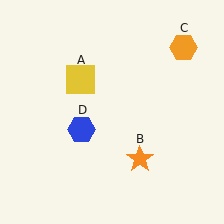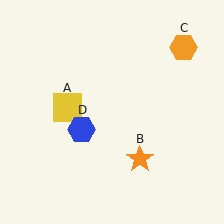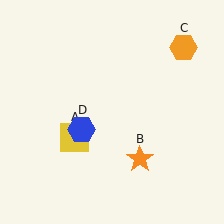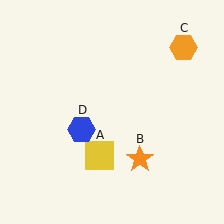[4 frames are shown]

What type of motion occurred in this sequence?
The yellow square (object A) rotated counterclockwise around the center of the scene.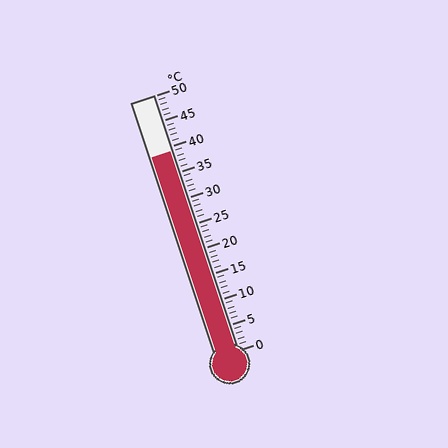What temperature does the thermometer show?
The thermometer shows approximately 39°C.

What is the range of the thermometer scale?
The thermometer scale ranges from 0°C to 50°C.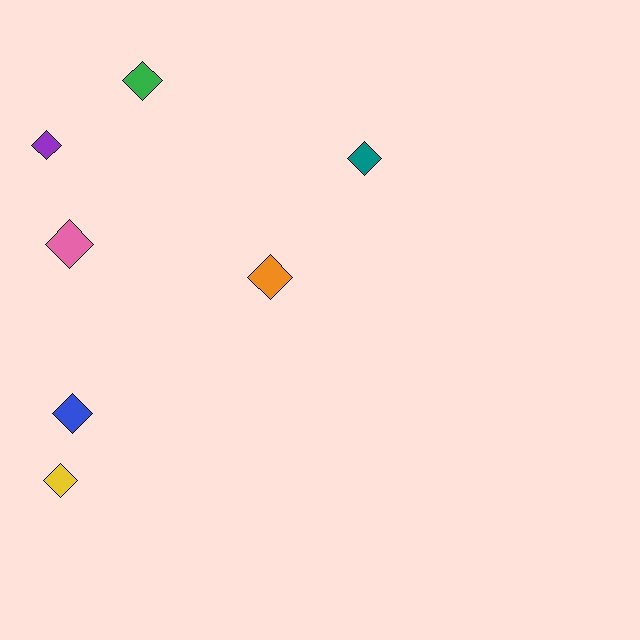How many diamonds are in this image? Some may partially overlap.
There are 7 diamonds.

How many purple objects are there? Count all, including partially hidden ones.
There is 1 purple object.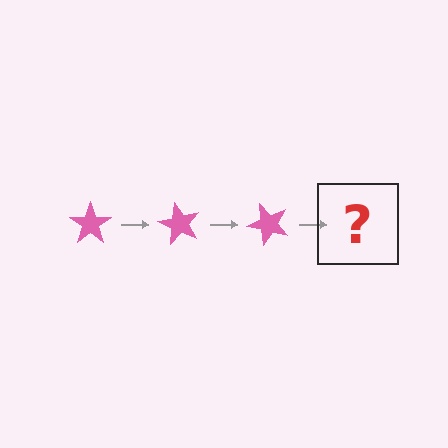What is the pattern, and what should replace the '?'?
The pattern is that the star rotates 60 degrees each step. The '?' should be a pink star rotated 180 degrees.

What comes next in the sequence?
The next element should be a pink star rotated 180 degrees.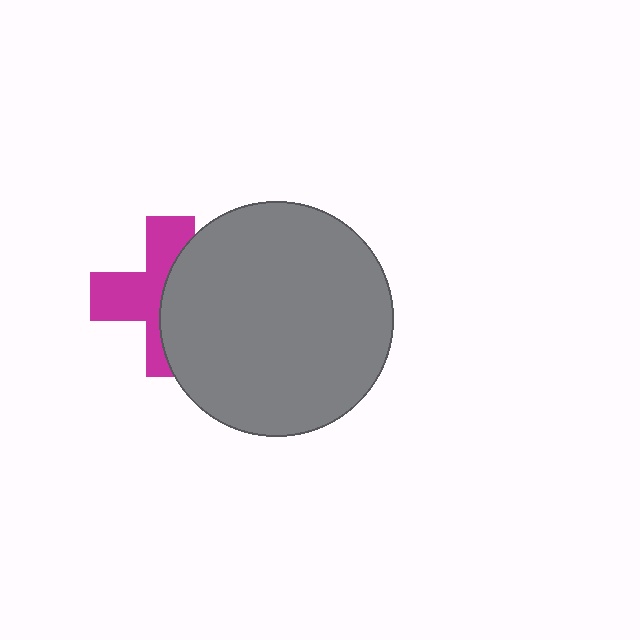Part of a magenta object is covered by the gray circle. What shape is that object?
It is a cross.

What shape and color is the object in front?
The object in front is a gray circle.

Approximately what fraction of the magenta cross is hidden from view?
Roughly 49% of the magenta cross is hidden behind the gray circle.